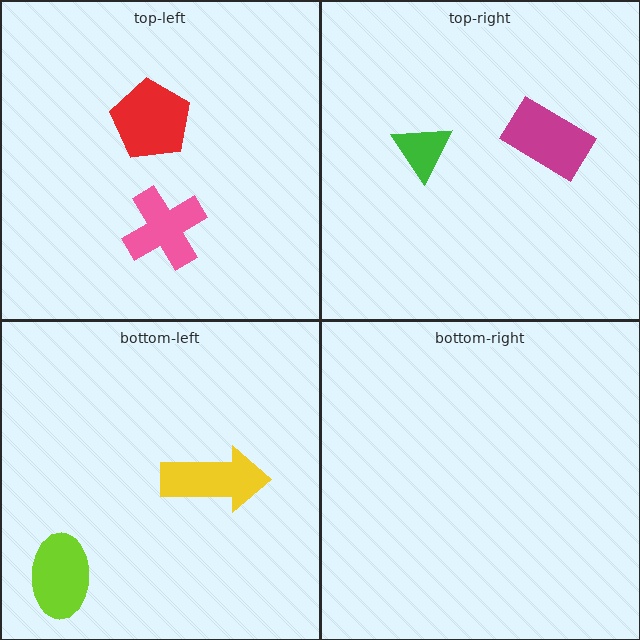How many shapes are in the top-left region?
2.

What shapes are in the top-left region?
The red pentagon, the pink cross.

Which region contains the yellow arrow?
The bottom-left region.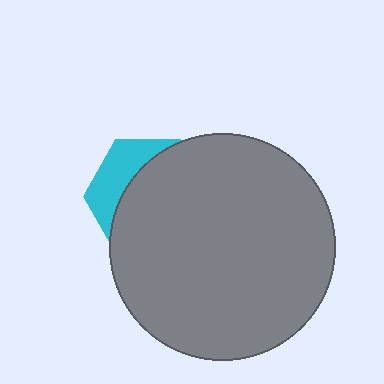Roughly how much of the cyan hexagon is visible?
A small part of it is visible (roughly 30%).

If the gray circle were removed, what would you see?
You would see the complete cyan hexagon.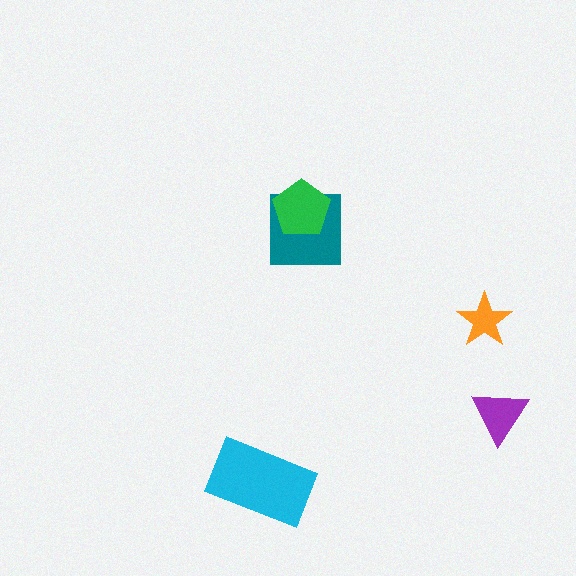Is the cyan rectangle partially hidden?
No, no other shape covers it.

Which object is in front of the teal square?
The green pentagon is in front of the teal square.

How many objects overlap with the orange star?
0 objects overlap with the orange star.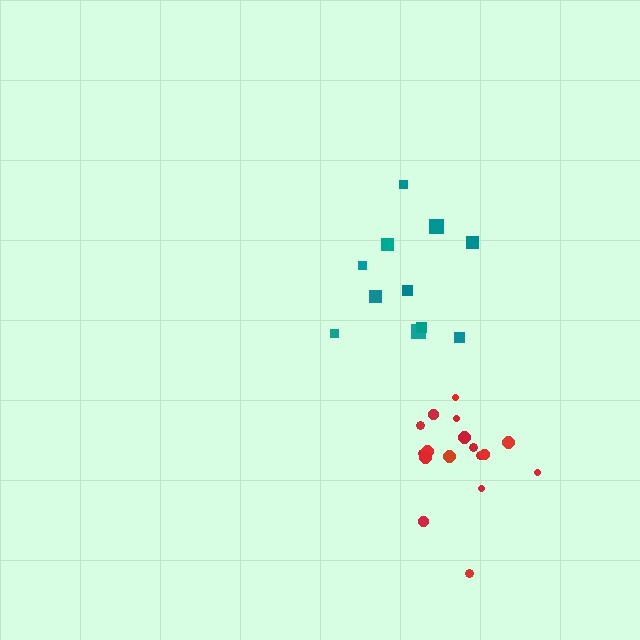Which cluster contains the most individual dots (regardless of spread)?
Red (17).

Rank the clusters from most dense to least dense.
red, teal.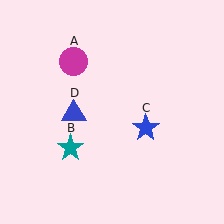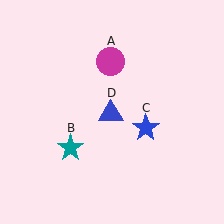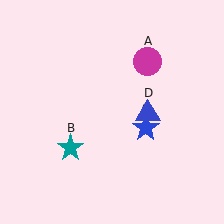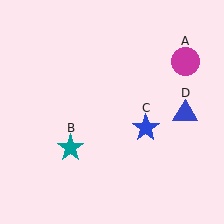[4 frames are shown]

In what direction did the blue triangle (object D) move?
The blue triangle (object D) moved right.